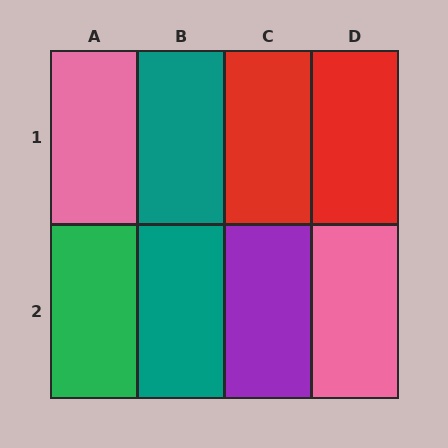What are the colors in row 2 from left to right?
Green, teal, purple, pink.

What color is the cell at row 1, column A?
Pink.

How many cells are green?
1 cell is green.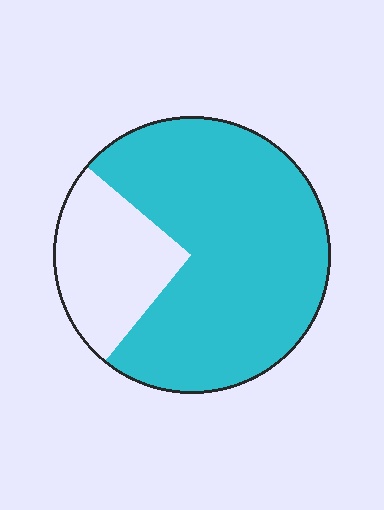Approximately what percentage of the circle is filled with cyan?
Approximately 75%.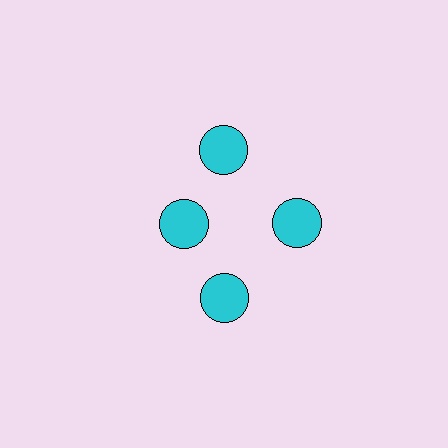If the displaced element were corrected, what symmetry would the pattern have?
It would have 4-fold rotational symmetry — the pattern would map onto itself every 90 degrees.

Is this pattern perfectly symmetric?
No. The 4 cyan circles are arranged in a ring, but one element near the 9 o'clock position is pulled inward toward the center, breaking the 4-fold rotational symmetry.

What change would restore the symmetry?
The symmetry would be restored by moving it outward, back onto the ring so that all 4 circles sit at equal angles and equal distance from the center.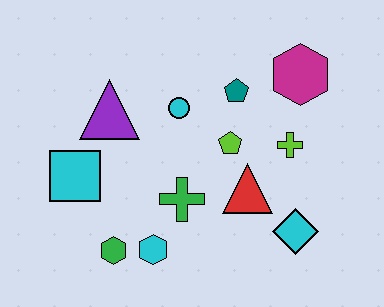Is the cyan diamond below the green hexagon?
No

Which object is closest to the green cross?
The cyan hexagon is closest to the green cross.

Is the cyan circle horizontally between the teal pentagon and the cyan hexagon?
Yes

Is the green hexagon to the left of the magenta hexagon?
Yes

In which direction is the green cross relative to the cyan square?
The green cross is to the right of the cyan square.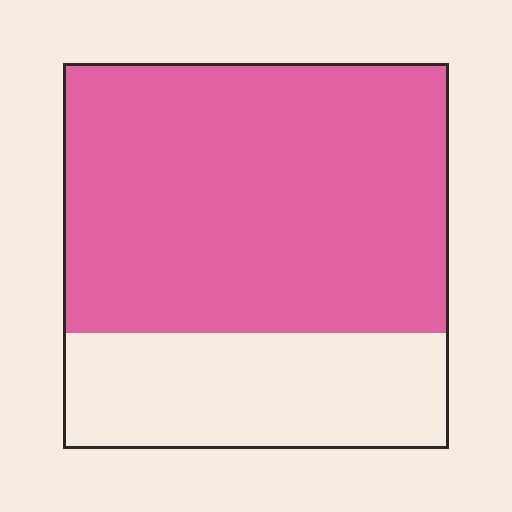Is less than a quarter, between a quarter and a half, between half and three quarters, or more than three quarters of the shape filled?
Between half and three quarters.